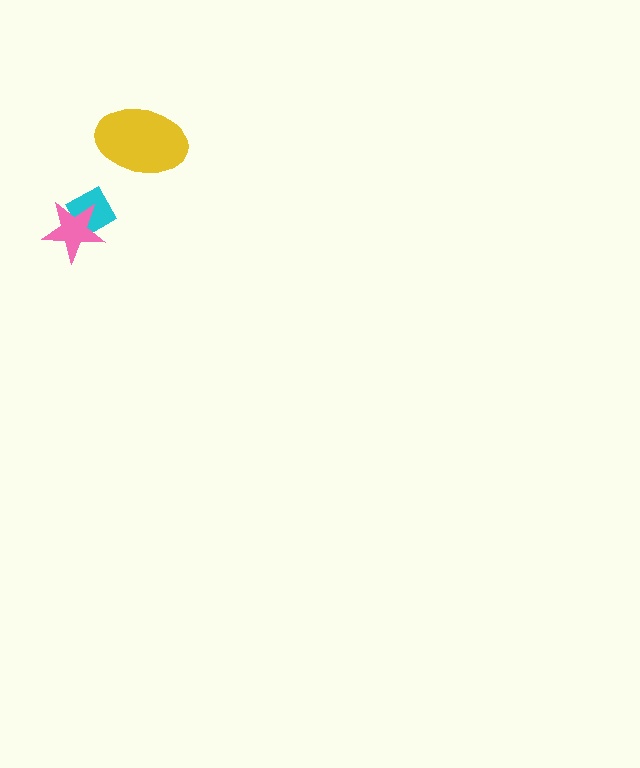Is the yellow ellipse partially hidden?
No, no other shape covers it.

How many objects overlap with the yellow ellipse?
0 objects overlap with the yellow ellipse.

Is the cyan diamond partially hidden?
Yes, it is partially covered by another shape.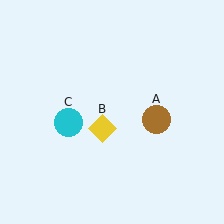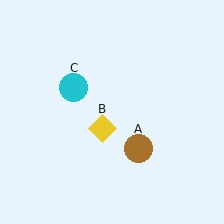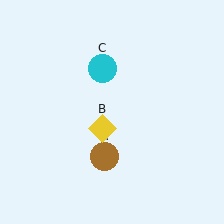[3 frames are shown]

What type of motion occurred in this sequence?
The brown circle (object A), cyan circle (object C) rotated clockwise around the center of the scene.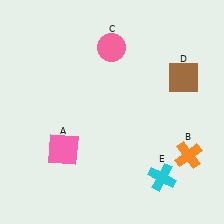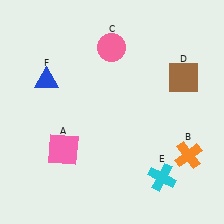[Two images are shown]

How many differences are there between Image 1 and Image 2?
There is 1 difference between the two images.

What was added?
A blue triangle (F) was added in Image 2.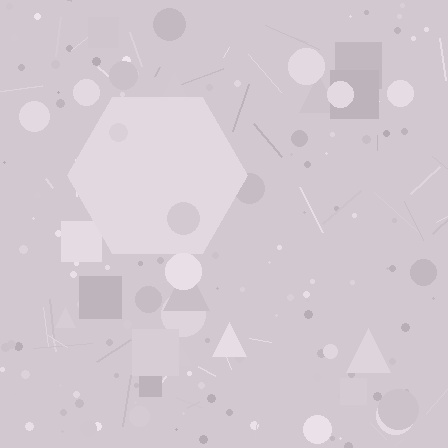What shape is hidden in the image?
A hexagon is hidden in the image.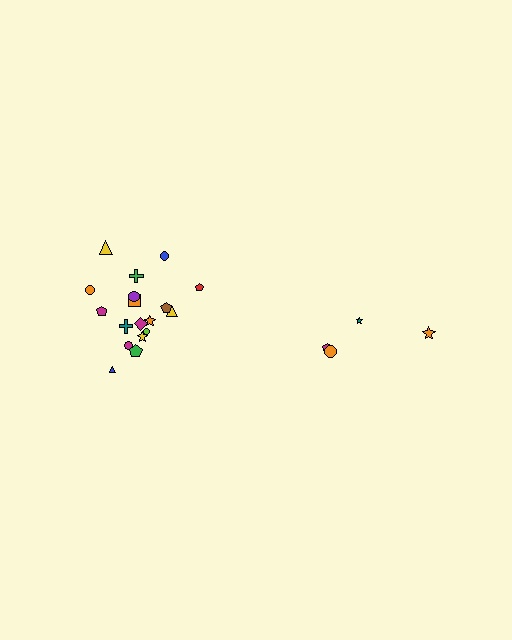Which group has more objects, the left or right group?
The left group.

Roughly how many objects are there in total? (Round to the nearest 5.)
Roughly 20 objects in total.